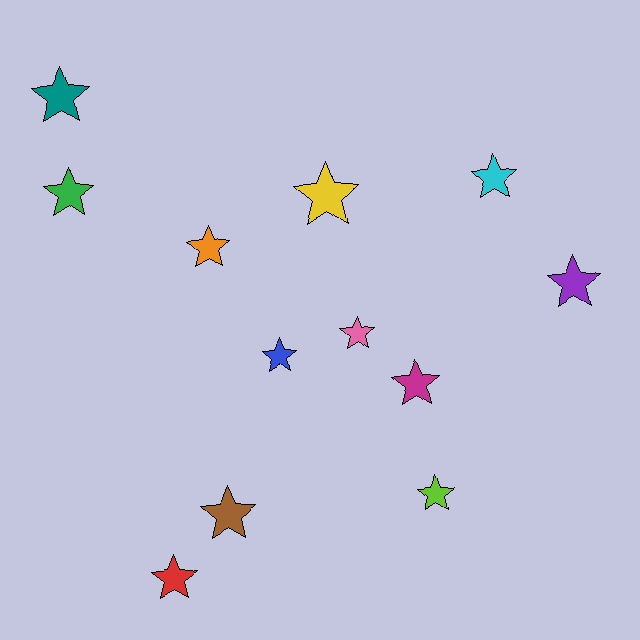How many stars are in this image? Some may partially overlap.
There are 12 stars.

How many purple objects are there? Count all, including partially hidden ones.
There is 1 purple object.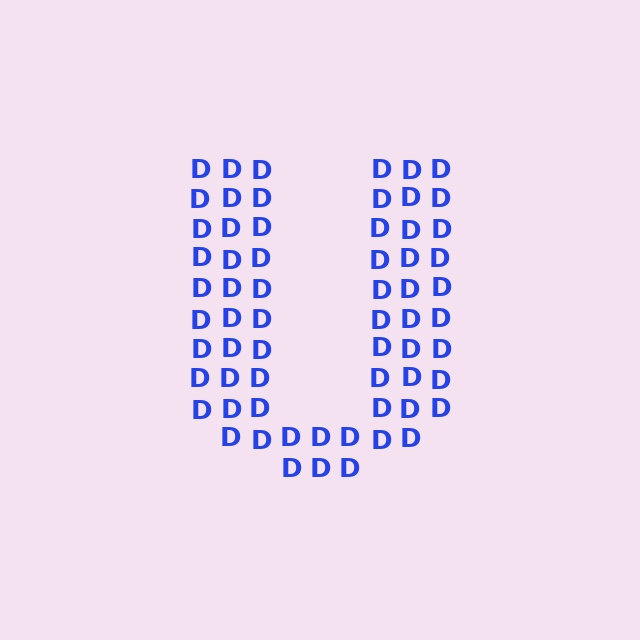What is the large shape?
The large shape is the letter U.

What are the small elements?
The small elements are letter D's.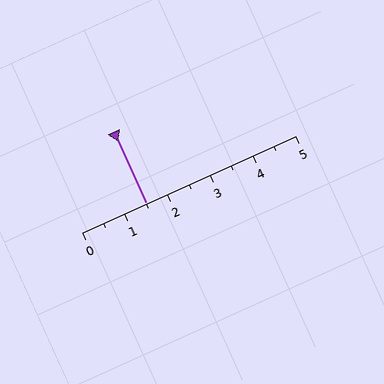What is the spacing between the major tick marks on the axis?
The major ticks are spaced 1 apart.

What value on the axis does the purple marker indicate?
The marker indicates approximately 1.5.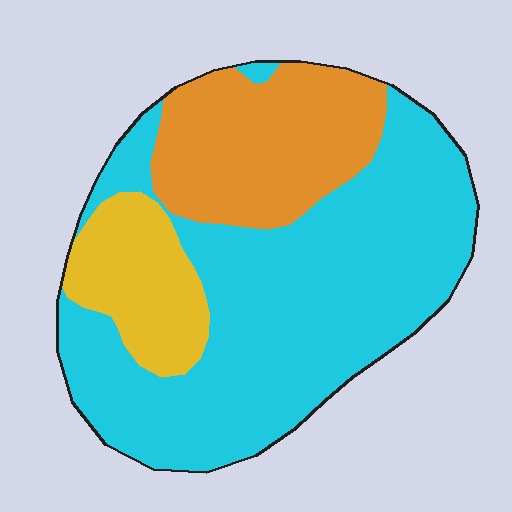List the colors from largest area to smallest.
From largest to smallest: cyan, orange, yellow.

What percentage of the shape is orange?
Orange takes up less than a quarter of the shape.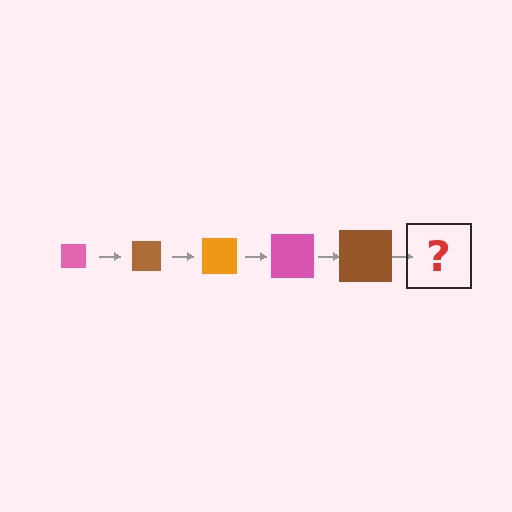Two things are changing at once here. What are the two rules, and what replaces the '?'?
The two rules are that the square grows larger each step and the color cycles through pink, brown, and orange. The '?' should be an orange square, larger than the previous one.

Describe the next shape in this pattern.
It should be an orange square, larger than the previous one.